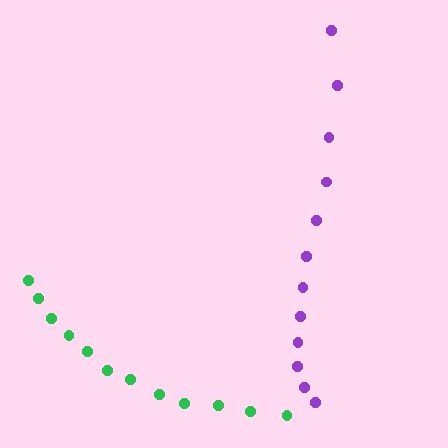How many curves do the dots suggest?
There are 2 distinct paths.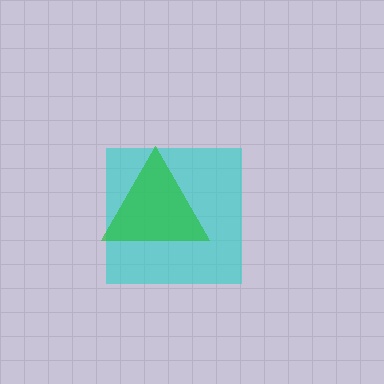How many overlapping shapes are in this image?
There are 2 overlapping shapes in the image.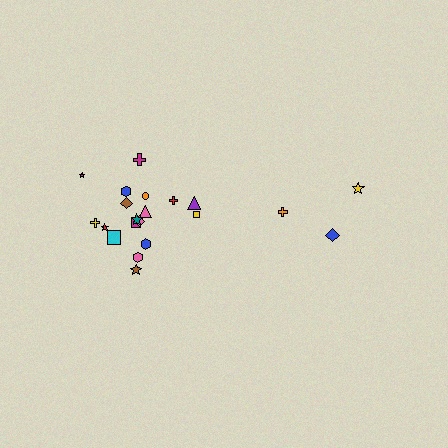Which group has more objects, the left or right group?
The left group.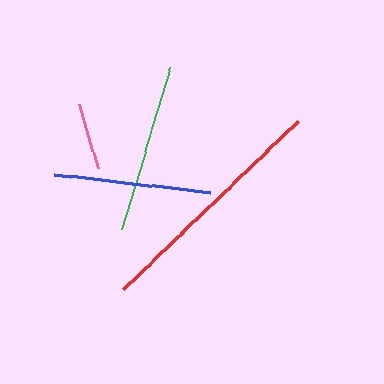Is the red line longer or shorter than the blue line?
The red line is longer than the blue line.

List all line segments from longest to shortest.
From longest to shortest: red, green, blue, pink.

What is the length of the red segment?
The red segment is approximately 242 pixels long.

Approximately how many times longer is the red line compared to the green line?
The red line is approximately 1.4 times the length of the green line.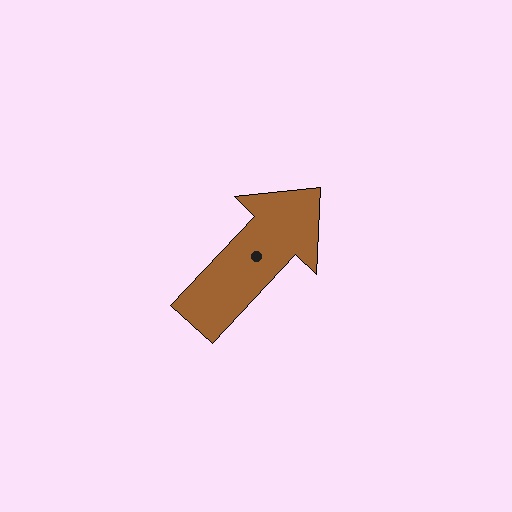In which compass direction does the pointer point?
Northeast.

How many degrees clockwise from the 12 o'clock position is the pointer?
Approximately 43 degrees.